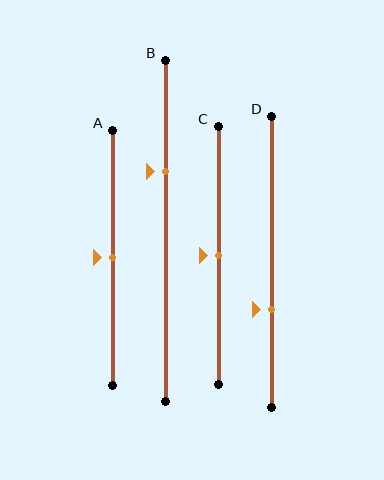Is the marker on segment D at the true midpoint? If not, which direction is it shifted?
No, the marker on segment D is shifted downward by about 17% of the segment length.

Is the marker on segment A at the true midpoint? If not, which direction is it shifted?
Yes, the marker on segment A is at the true midpoint.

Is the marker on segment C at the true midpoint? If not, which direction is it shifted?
Yes, the marker on segment C is at the true midpoint.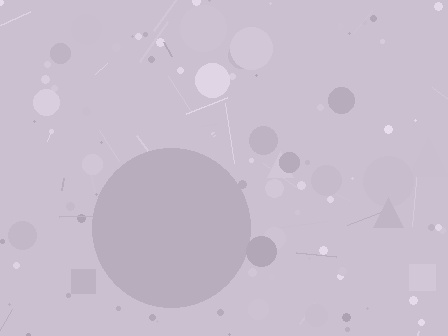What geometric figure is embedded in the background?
A circle is embedded in the background.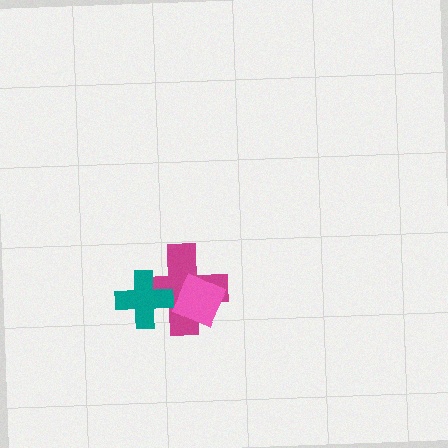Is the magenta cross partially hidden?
Yes, it is partially covered by another shape.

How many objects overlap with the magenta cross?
2 objects overlap with the magenta cross.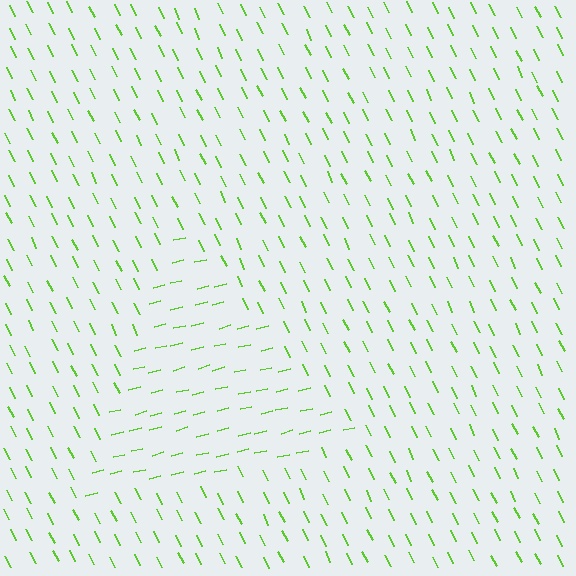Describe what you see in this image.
The image is filled with small lime line segments. A triangle region in the image has lines oriented differently from the surrounding lines, creating a visible texture boundary.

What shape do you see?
I see a triangle.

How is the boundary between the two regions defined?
The boundary is defined purely by a change in line orientation (approximately 78 degrees difference). All lines are the same color and thickness.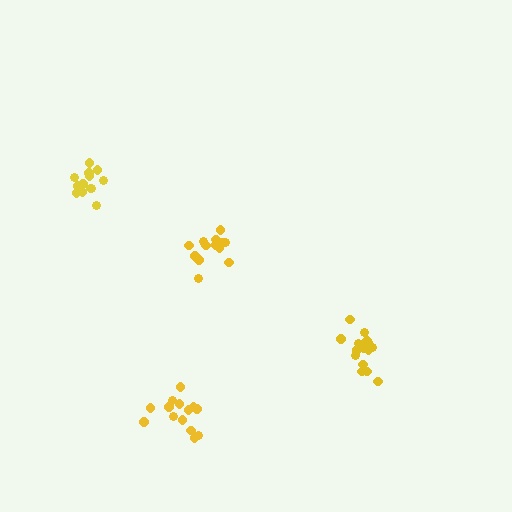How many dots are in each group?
Group 1: 15 dots, Group 2: 14 dots, Group 3: 14 dots, Group 4: 13 dots (56 total).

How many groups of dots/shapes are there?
There are 4 groups.